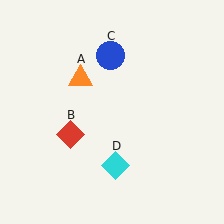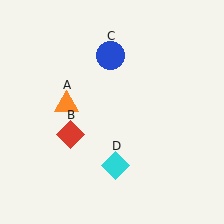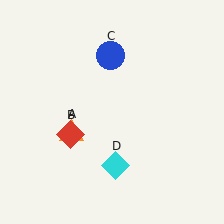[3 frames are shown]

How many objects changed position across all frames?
1 object changed position: orange triangle (object A).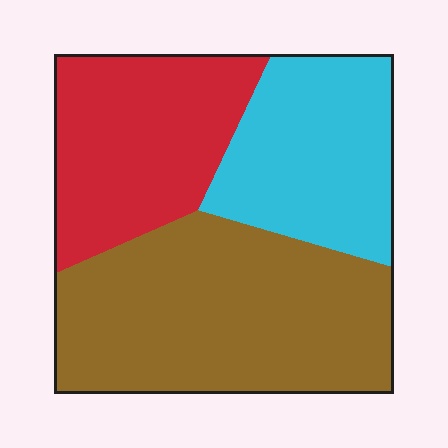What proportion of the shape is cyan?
Cyan takes up between a sixth and a third of the shape.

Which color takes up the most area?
Brown, at roughly 45%.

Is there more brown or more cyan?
Brown.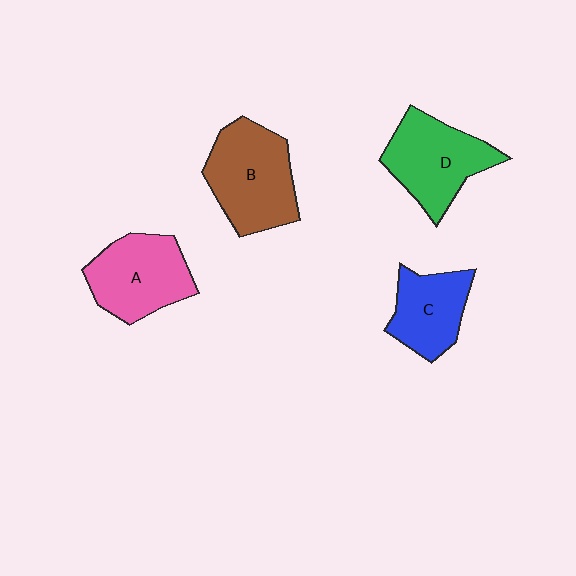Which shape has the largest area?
Shape B (brown).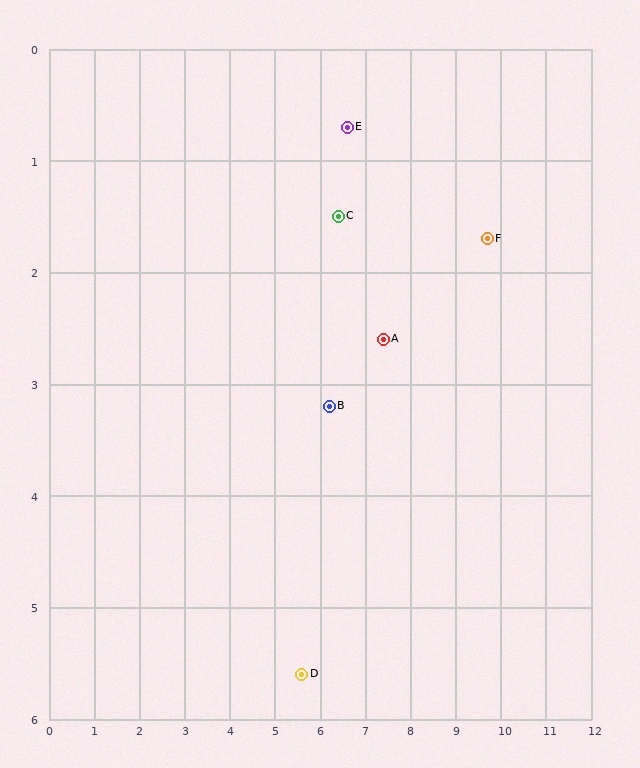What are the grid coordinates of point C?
Point C is at approximately (6.4, 1.5).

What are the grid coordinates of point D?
Point D is at approximately (5.6, 5.6).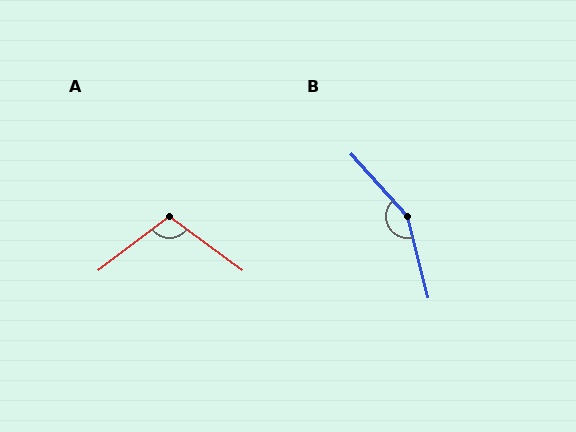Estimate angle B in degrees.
Approximately 152 degrees.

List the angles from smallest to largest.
A (106°), B (152°).